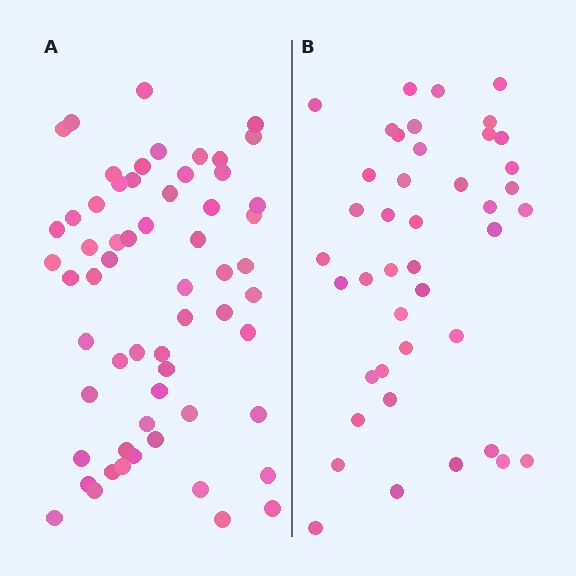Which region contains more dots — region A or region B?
Region A (the left region) has more dots.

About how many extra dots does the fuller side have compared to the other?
Region A has approximately 20 more dots than region B.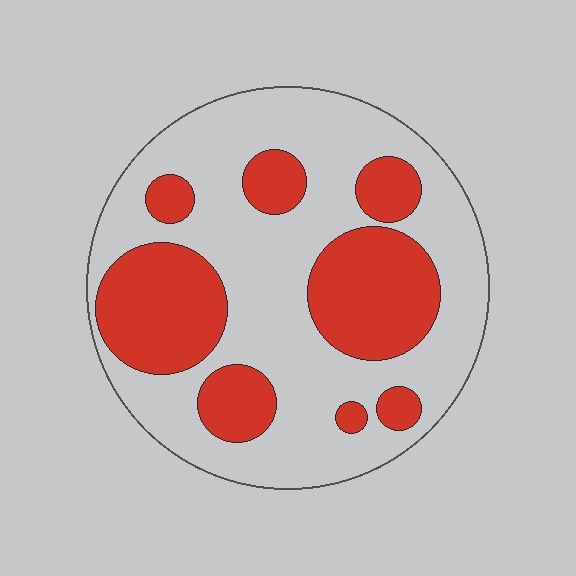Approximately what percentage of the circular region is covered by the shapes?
Approximately 35%.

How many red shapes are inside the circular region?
8.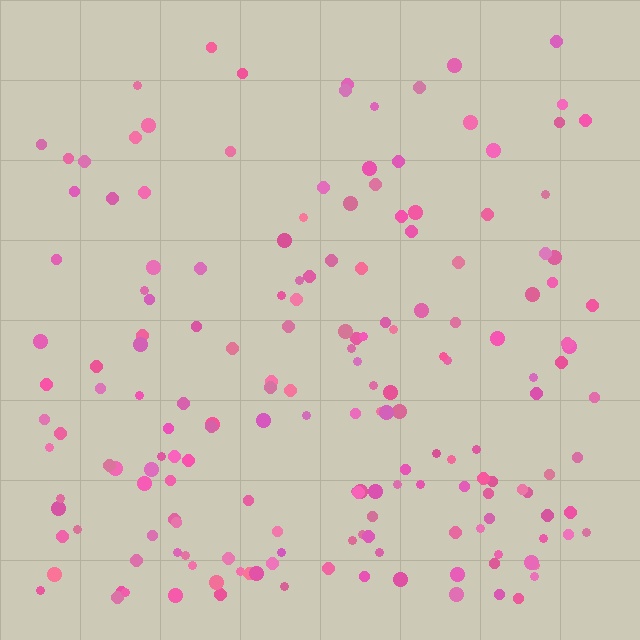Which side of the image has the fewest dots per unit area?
The top.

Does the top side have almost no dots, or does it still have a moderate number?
Still a moderate number, just noticeably fewer than the bottom.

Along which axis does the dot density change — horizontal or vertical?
Vertical.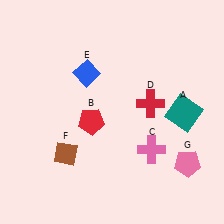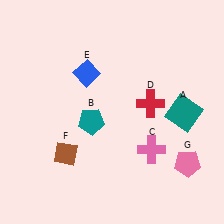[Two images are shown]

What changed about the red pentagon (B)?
In Image 1, B is red. In Image 2, it changed to teal.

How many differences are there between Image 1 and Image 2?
There is 1 difference between the two images.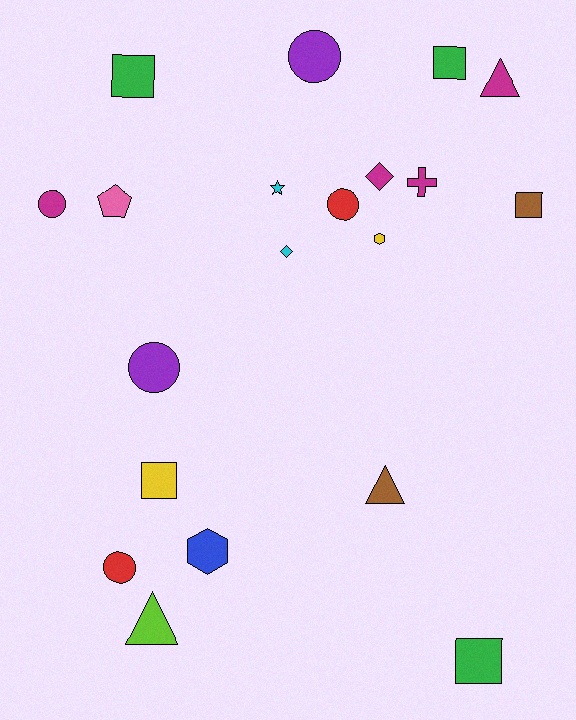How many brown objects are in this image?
There are 2 brown objects.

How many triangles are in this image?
There are 3 triangles.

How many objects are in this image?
There are 20 objects.